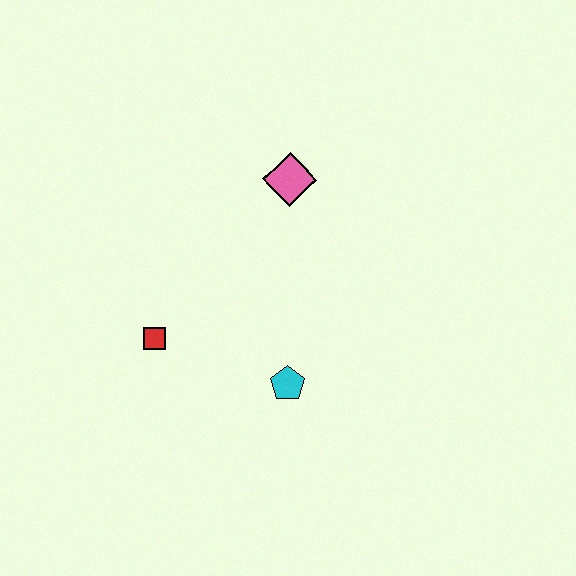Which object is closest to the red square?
The cyan pentagon is closest to the red square.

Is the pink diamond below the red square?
No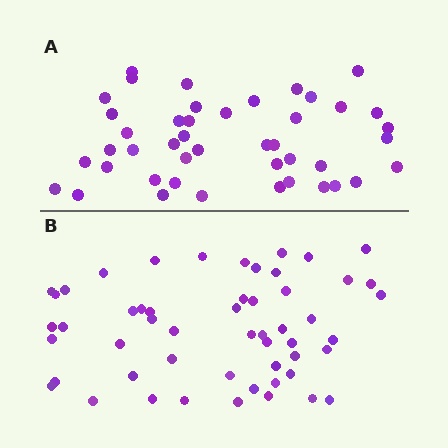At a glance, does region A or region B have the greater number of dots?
Region B (the bottom region) has more dots.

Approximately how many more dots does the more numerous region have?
Region B has roughly 8 or so more dots than region A.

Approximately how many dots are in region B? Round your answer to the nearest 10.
About 50 dots. (The exact count is 53, which rounds to 50.)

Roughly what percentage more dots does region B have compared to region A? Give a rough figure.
About 20% more.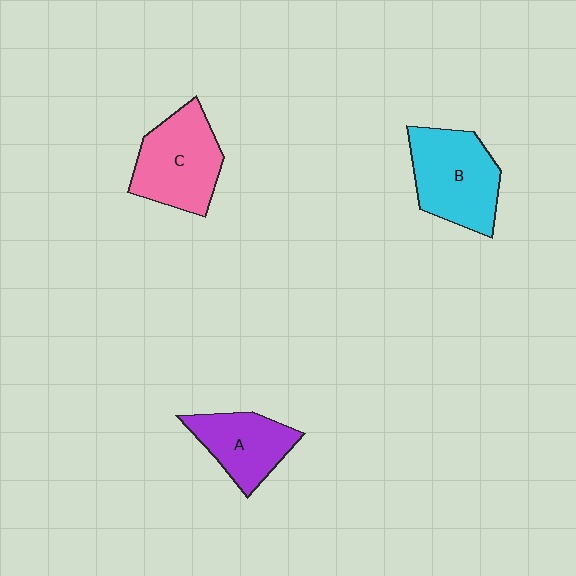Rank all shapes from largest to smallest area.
From largest to smallest: B (cyan), C (pink), A (purple).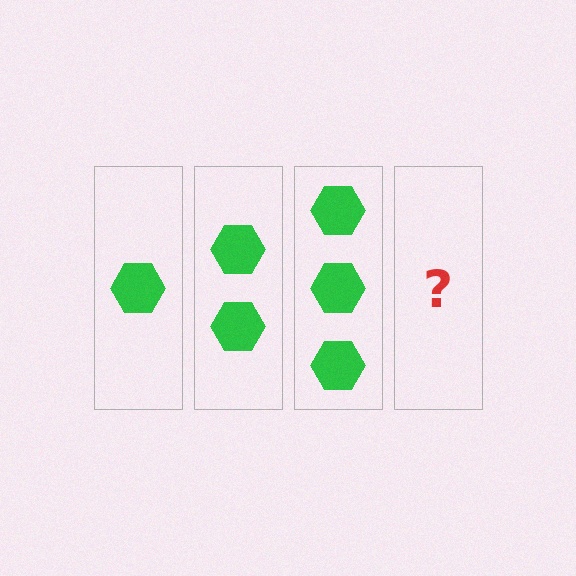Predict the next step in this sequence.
The next step is 4 hexagons.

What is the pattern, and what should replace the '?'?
The pattern is that each step adds one more hexagon. The '?' should be 4 hexagons.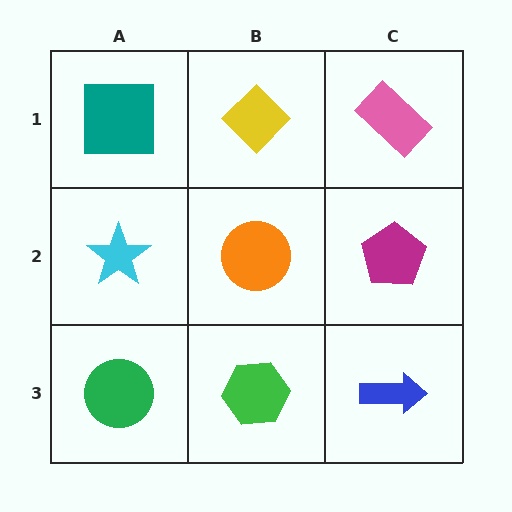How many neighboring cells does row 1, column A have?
2.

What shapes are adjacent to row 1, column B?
An orange circle (row 2, column B), a teal square (row 1, column A), a pink rectangle (row 1, column C).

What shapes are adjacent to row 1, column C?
A magenta pentagon (row 2, column C), a yellow diamond (row 1, column B).